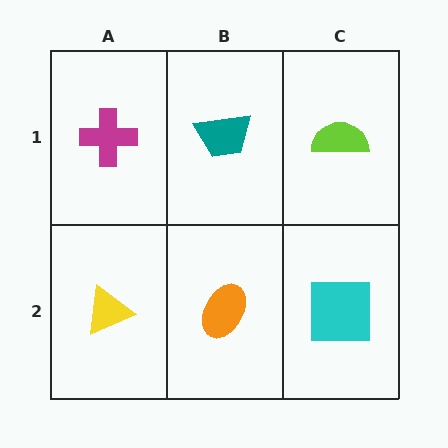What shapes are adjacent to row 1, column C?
A cyan square (row 2, column C), a teal trapezoid (row 1, column B).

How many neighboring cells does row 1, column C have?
2.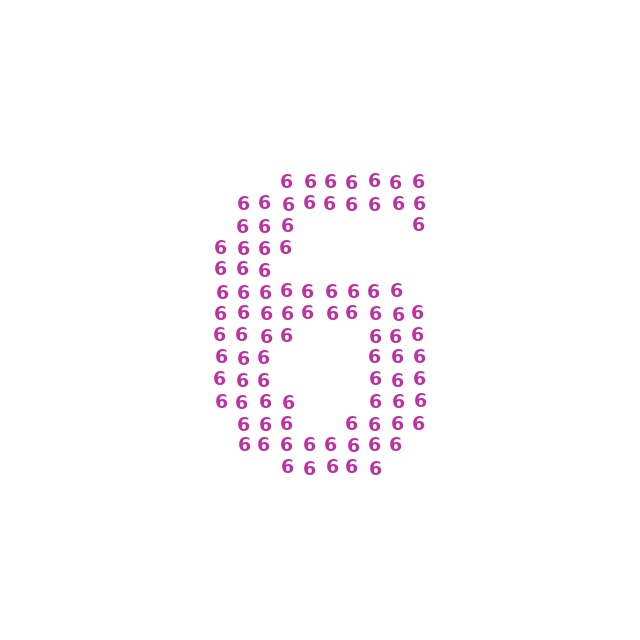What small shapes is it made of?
It is made of small digit 6's.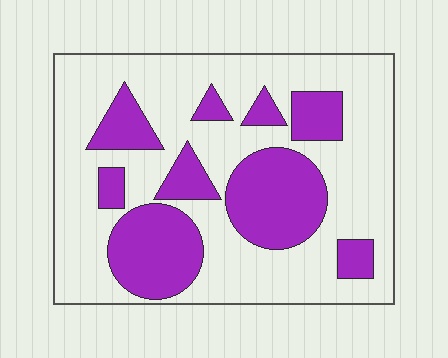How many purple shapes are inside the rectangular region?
9.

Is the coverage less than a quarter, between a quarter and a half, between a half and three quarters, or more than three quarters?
Between a quarter and a half.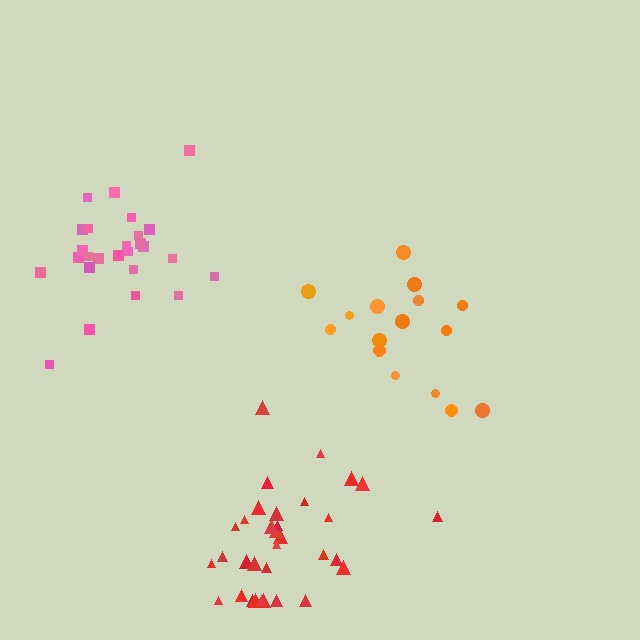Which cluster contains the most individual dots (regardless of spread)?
Red (33).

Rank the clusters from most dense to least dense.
red, pink, orange.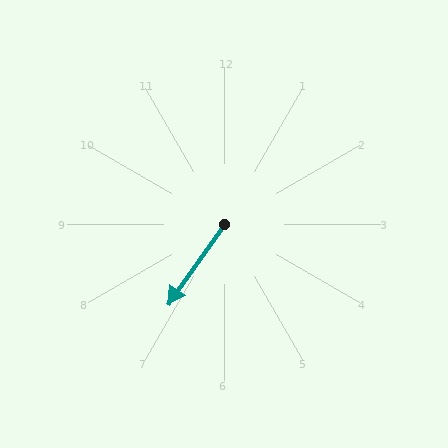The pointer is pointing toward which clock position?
Roughly 7 o'clock.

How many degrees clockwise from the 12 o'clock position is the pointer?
Approximately 215 degrees.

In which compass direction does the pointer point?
Southwest.